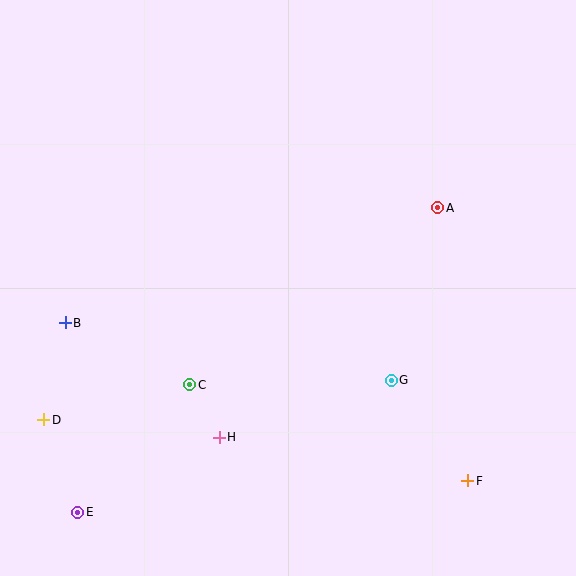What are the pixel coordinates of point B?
Point B is at (65, 323).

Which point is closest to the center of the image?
Point C at (190, 385) is closest to the center.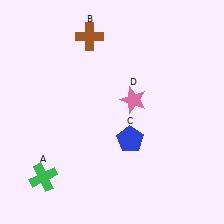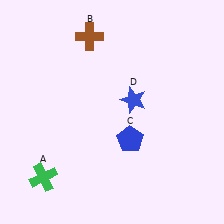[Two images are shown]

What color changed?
The star (D) changed from pink in Image 1 to blue in Image 2.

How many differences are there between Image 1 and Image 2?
There is 1 difference between the two images.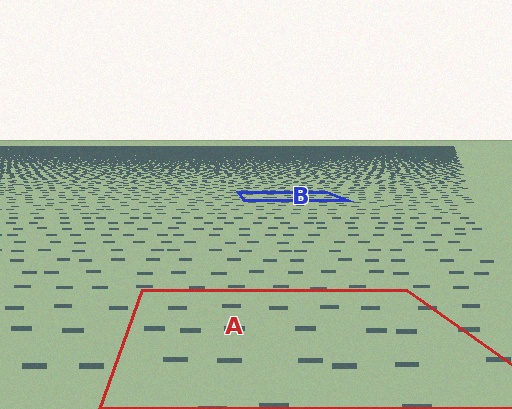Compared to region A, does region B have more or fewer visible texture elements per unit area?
Region B has more texture elements per unit area — they are packed more densely because it is farther away.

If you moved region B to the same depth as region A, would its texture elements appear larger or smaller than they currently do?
They would appear larger. At a closer depth, the same texture elements are projected at a bigger on-screen size.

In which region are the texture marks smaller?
The texture marks are smaller in region B, because it is farther away.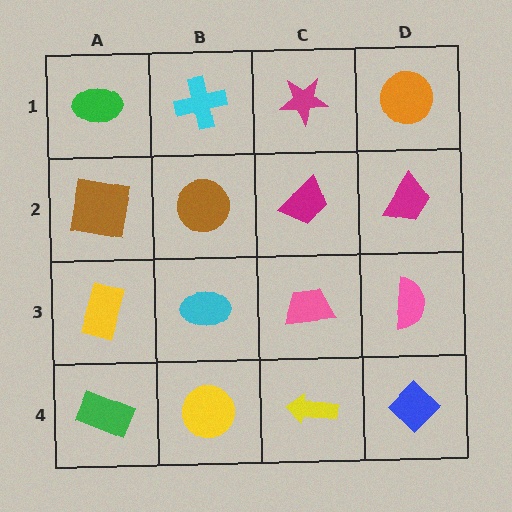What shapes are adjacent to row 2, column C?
A magenta star (row 1, column C), a pink trapezoid (row 3, column C), a brown circle (row 2, column B), a magenta trapezoid (row 2, column D).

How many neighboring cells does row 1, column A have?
2.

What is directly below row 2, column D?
A pink semicircle.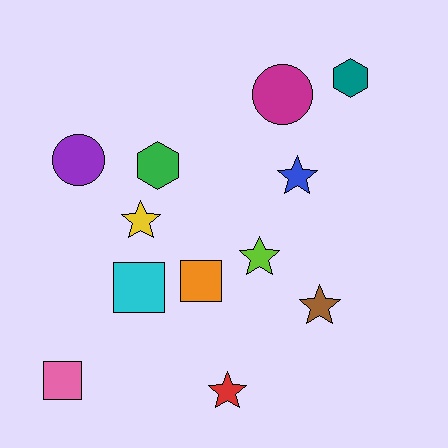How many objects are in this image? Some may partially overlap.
There are 12 objects.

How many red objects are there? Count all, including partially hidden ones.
There is 1 red object.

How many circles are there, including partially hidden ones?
There are 2 circles.